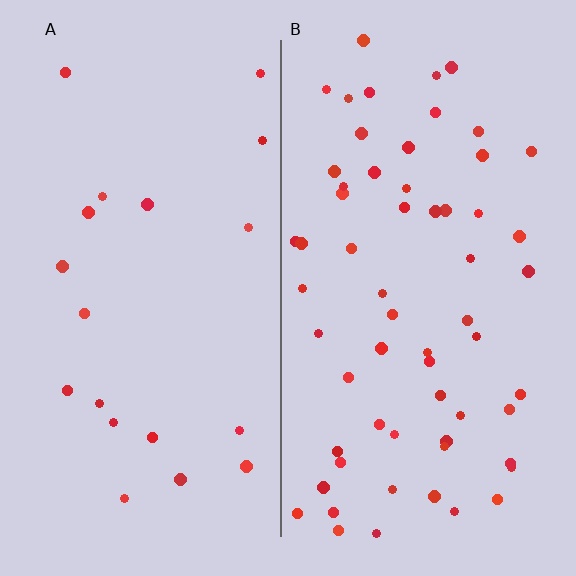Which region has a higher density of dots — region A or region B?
B (the right).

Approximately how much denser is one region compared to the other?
Approximately 3.2× — region B over region A.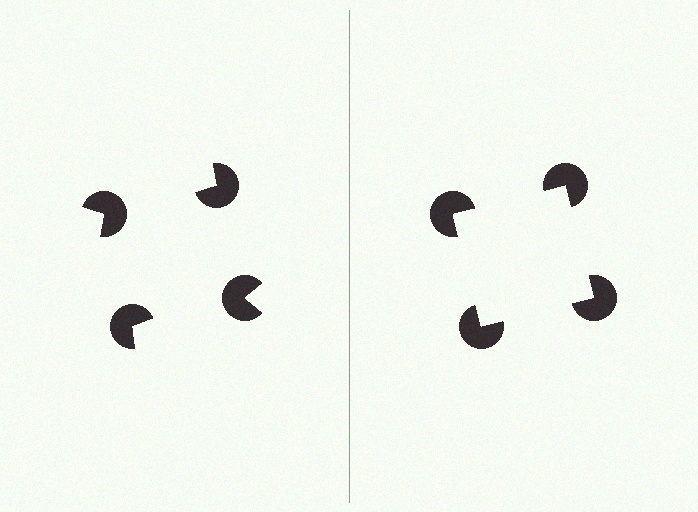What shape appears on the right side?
An illusory square.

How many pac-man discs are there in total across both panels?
8 — 4 on each side.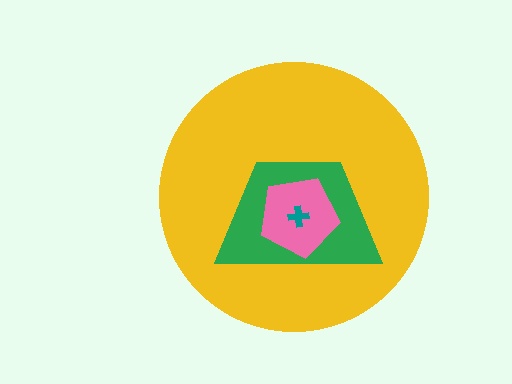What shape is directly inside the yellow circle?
The green trapezoid.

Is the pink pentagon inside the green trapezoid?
Yes.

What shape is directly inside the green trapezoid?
The pink pentagon.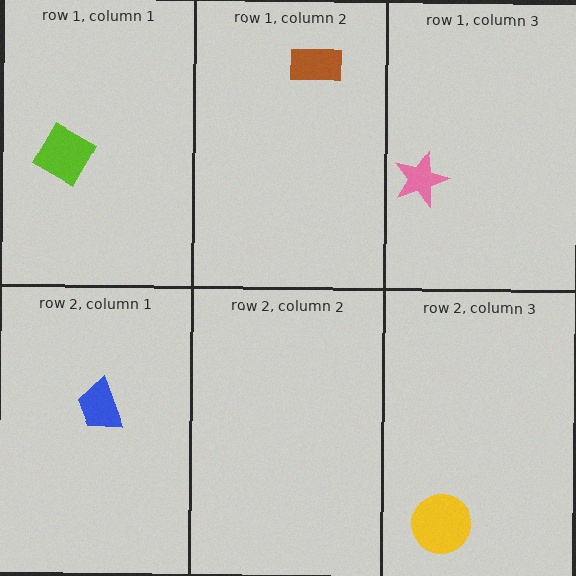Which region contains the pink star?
The row 1, column 3 region.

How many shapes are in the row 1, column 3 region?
1.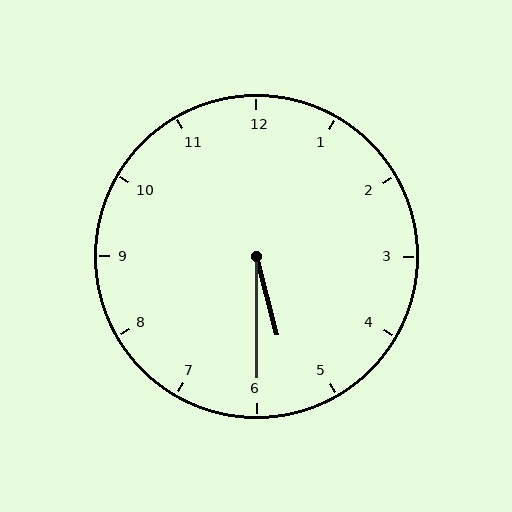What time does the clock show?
5:30.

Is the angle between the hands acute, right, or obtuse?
It is acute.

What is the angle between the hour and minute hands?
Approximately 15 degrees.